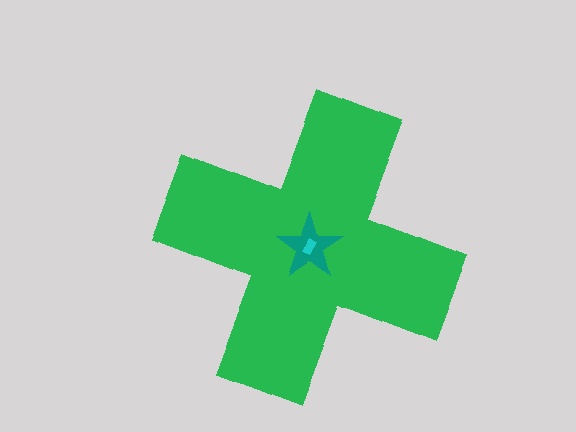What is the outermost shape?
The green cross.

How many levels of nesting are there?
3.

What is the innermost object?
The cyan rectangle.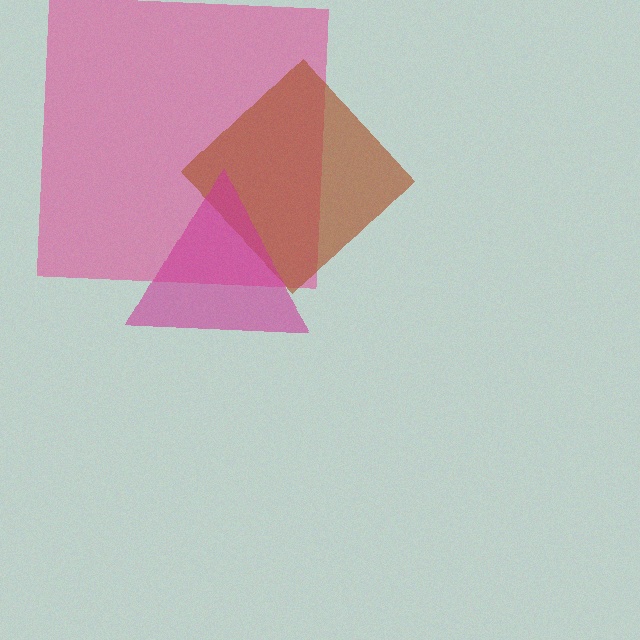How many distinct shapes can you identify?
There are 3 distinct shapes: a pink square, a brown diamond, a magenta triangle.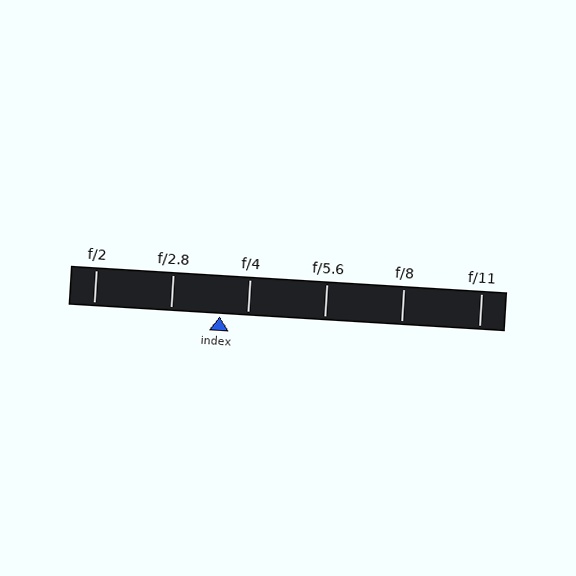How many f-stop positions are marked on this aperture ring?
There are 6 f-stop positions marked.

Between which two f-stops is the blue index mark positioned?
The index mark is between f/2.8 and f/4.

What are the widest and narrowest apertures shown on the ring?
The widest aperture shown is f/2 and the narrowest is f/11.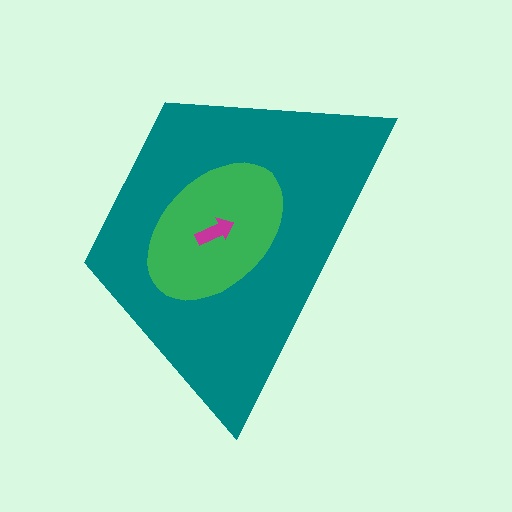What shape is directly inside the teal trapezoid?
The green ellipse.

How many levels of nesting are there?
3.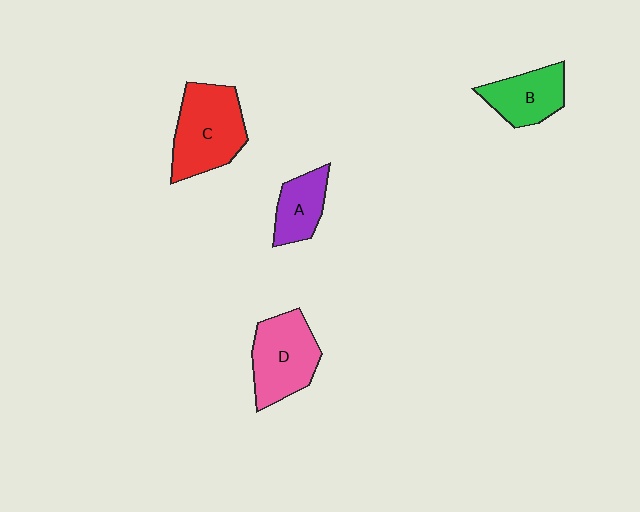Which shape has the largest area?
Shape C (red).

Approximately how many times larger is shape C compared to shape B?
Approximately 1.5 times.